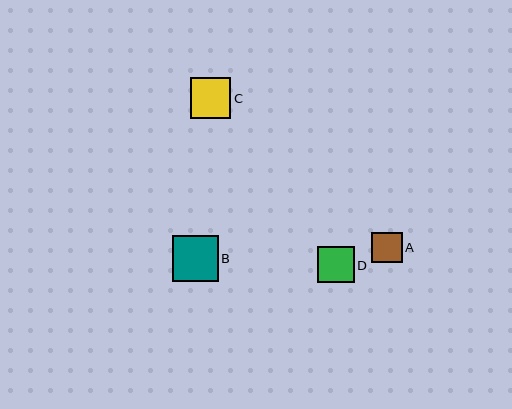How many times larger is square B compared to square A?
Square B is approximately 1.5 times the size of square A.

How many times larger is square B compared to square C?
Square B is approximately 1.1 times the size of square C.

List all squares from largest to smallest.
From largest to smallest: B, C, D, A.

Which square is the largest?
Square B is the largest with a size of approximately 46 pixels.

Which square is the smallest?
Square A is the smallest with a size of approximately 31 pixels.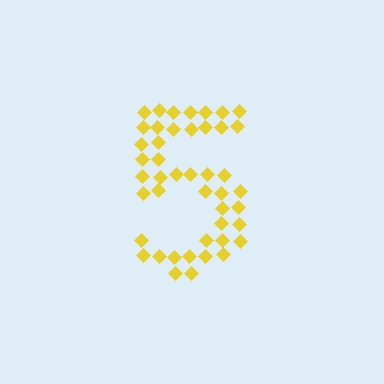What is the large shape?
The large shape is the digit 5.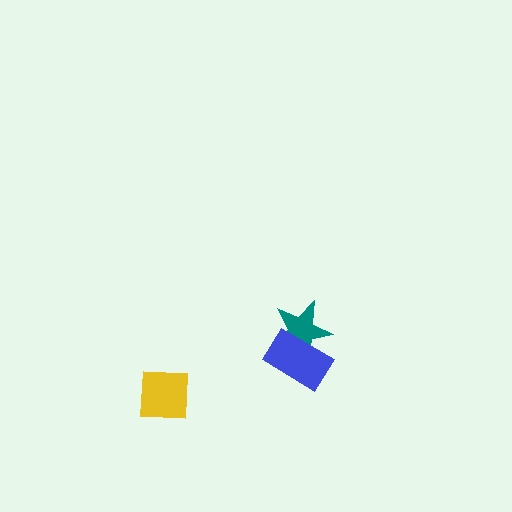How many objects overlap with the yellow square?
0 objects overlap with the yellow square.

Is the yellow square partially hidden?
No, no other shape covers it.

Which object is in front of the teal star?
The blue rectangle is in front of the teal star.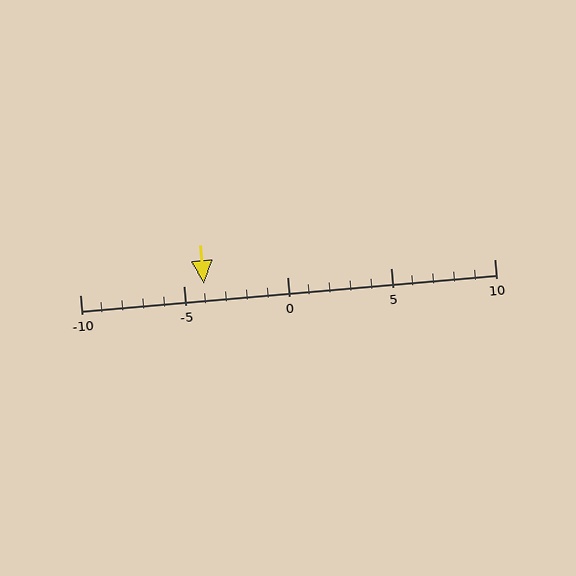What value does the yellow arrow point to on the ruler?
The yellow arrow points to approximately -4.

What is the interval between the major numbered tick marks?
The major tick marks are spaced 5 units apart.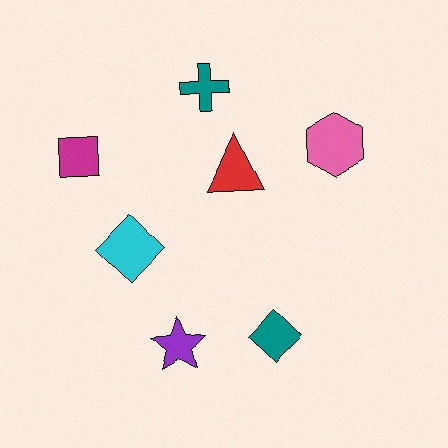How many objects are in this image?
There are 7 objects.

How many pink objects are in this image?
There is 1 pink object.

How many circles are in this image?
There are no circles.